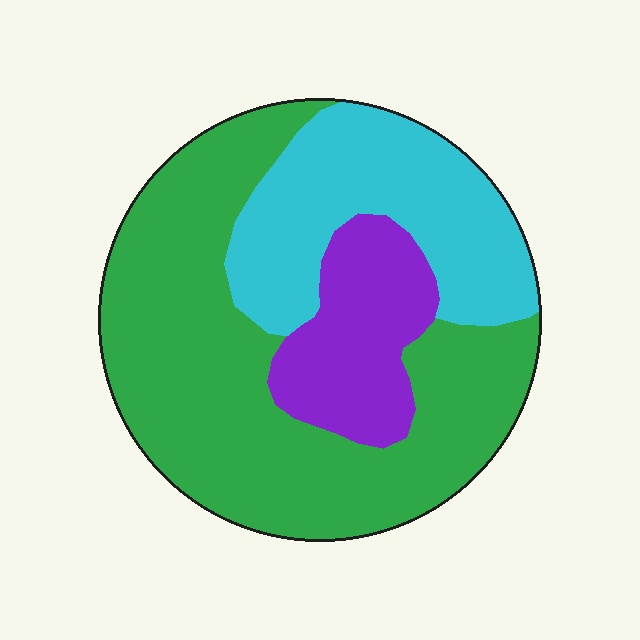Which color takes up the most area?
Green, at roughly 55%.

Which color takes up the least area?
Purple, at roughly 15%.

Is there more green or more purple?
Green.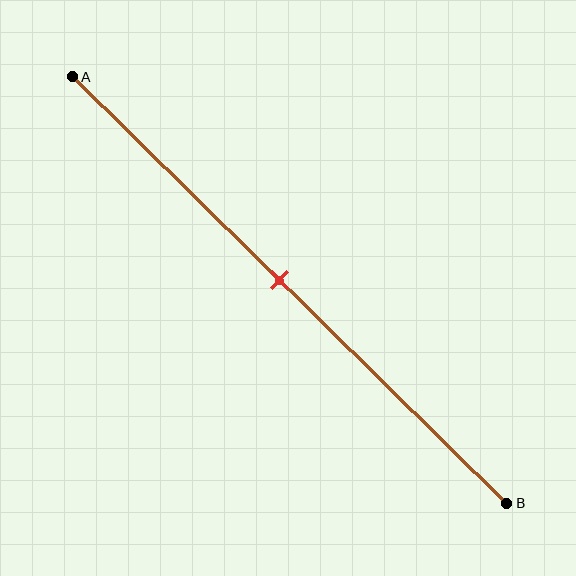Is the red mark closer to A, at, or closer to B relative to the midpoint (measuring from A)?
The red mark is approximately at the midpoint of segment AB.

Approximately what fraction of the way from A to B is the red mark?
The red mark is approximately 50% of the way from A to B.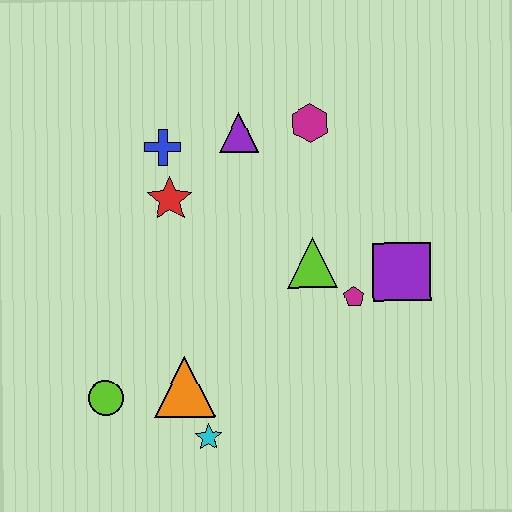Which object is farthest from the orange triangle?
The magenta hexagon is farthest from the orange triangle.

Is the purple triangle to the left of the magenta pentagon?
Yes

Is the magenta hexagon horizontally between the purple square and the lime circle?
Yes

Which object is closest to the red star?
The blue cross is closest to the red star.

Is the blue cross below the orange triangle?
No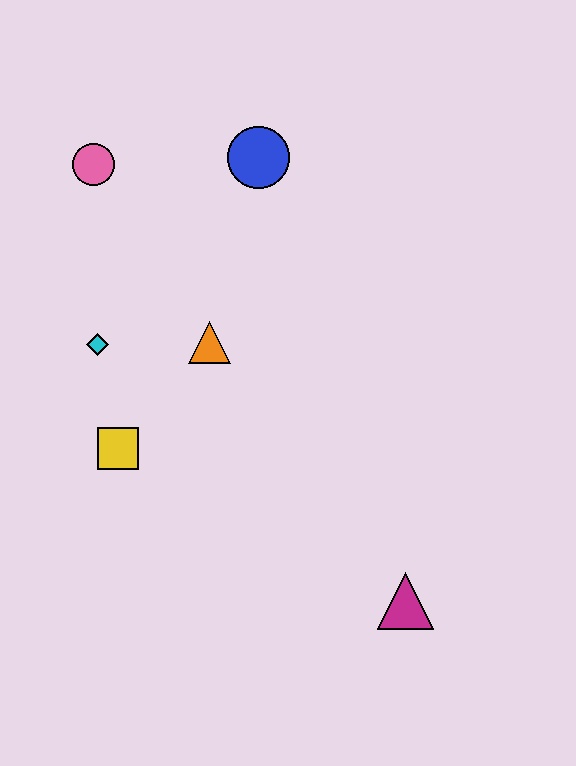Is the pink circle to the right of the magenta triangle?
No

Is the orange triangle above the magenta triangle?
Yes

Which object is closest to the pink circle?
The blue circle is closest to the pink circle.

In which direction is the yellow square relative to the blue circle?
The yellow square is below the blue circle.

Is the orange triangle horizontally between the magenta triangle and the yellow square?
Yes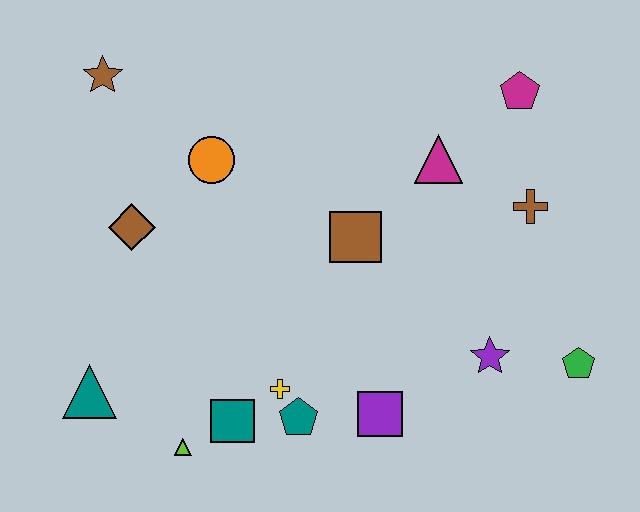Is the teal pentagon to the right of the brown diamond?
Yes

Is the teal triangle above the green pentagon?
No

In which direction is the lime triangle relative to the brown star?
The lime triangle is below the brown star.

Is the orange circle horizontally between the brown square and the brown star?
Yes